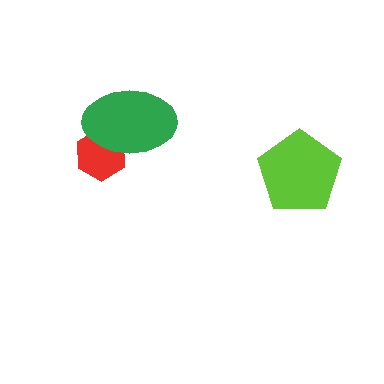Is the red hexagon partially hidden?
Yes, it is partially covered by another shape.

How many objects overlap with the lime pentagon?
0 objects overlap with the lime pentagon.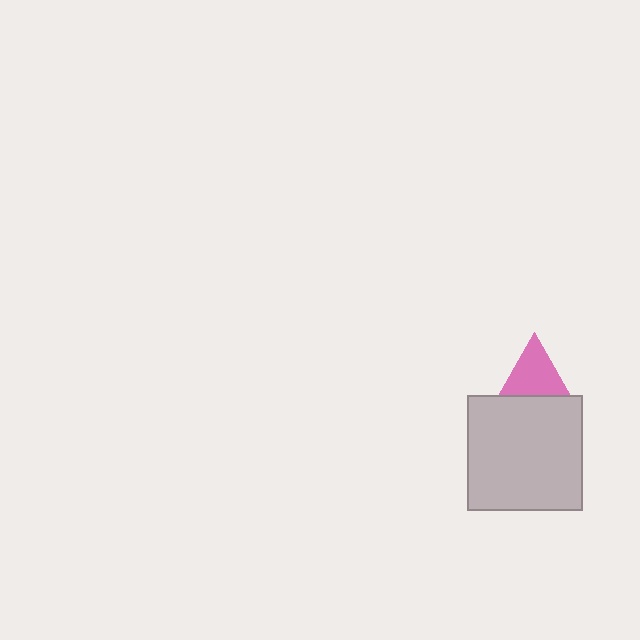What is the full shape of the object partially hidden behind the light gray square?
The partially hidden object is a pink triangle.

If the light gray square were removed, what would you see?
You would see the complete pink triangle.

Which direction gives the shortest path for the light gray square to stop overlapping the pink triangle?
Moving down gives the shortest separation.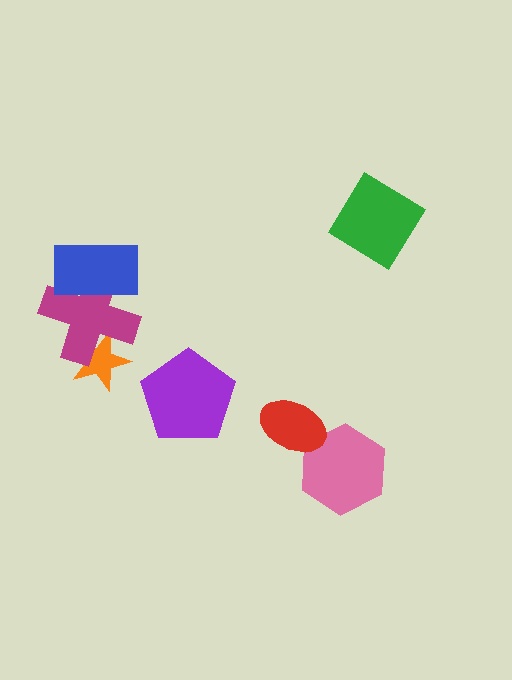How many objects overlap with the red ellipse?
1 object overlaps with the red ellipse.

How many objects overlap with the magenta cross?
2 objects overlap with the magenta cross.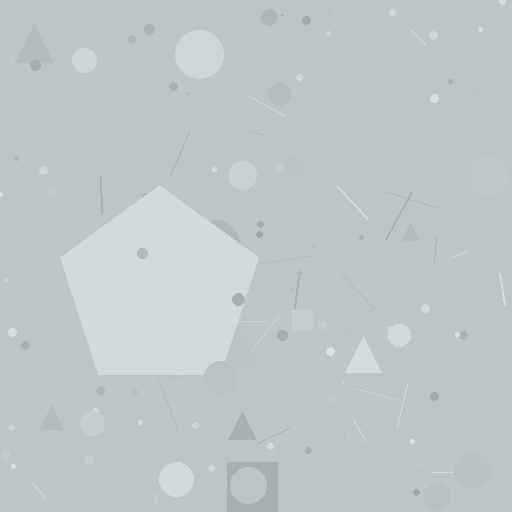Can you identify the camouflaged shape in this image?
The camouflaged shape is a pentagon.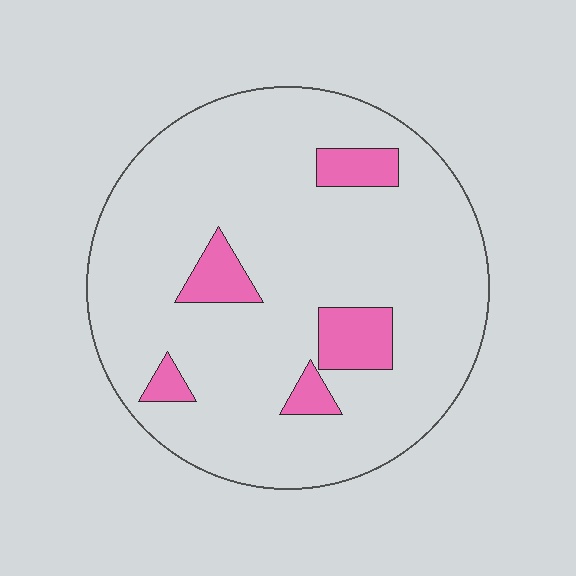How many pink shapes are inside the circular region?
5.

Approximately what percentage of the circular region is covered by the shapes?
Approximately 10%.